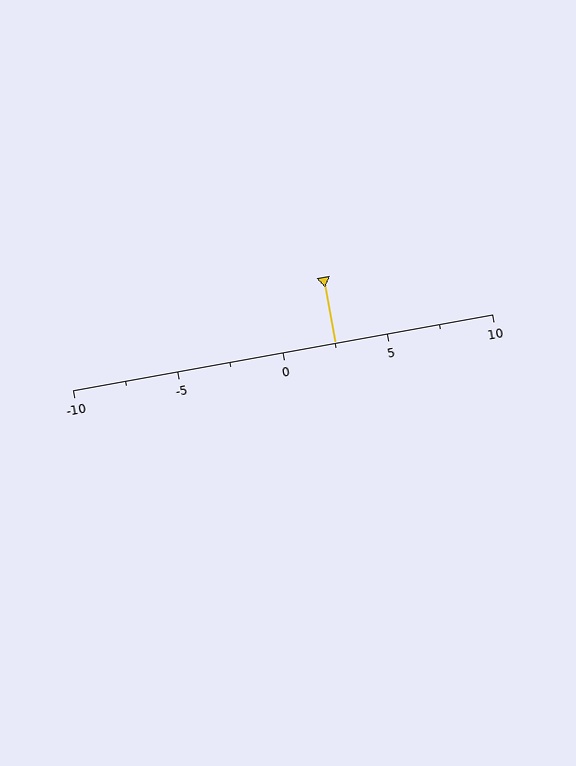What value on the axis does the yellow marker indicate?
The marker indicates approximately 2.5.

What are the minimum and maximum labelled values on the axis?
The axis runs from -10 to 10.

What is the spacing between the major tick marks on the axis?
The major ticks are spaced 5 apart.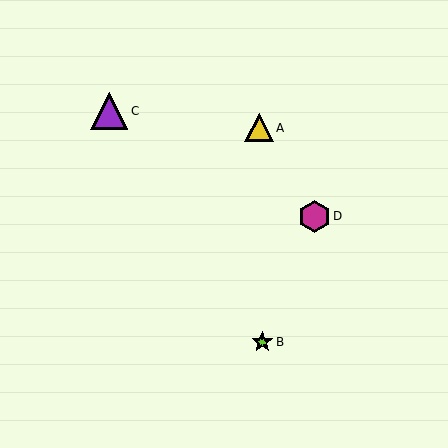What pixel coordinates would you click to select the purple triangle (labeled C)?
Click at (109, 111) to select the purple triangle C.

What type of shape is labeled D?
Shape D is a magenta hexagon.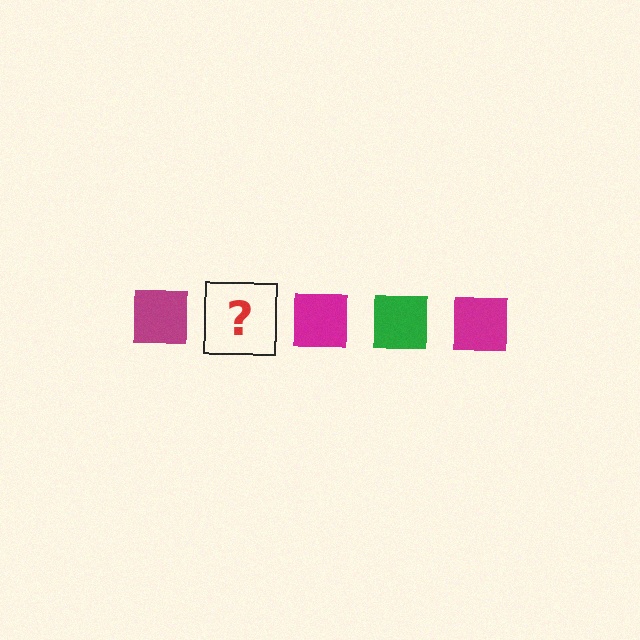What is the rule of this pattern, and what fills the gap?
The rule is that the pattern cycles through magenta, green squares. The gap should be filled with a green square.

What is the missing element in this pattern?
The missing element is a green square.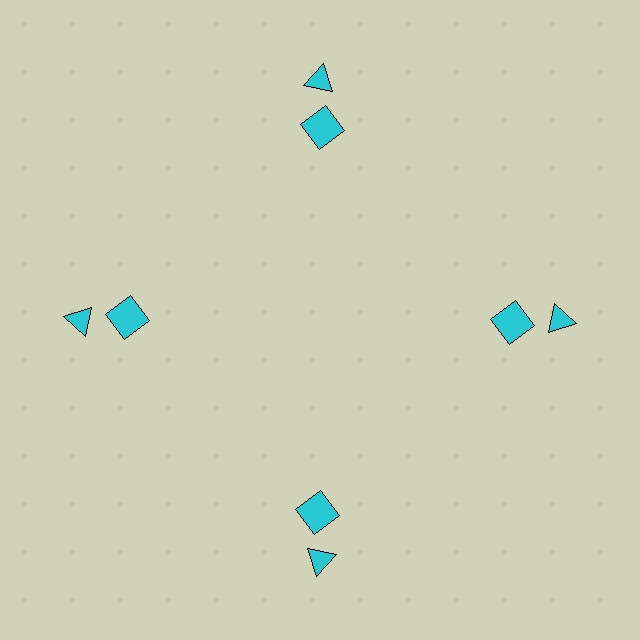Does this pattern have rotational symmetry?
Yes, this pattern has 4-fold rotational symmetry. It looks the same after rotating 90 degrees around the center.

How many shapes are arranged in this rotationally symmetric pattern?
There are 8 shapes, arranged in 4 groups of 2.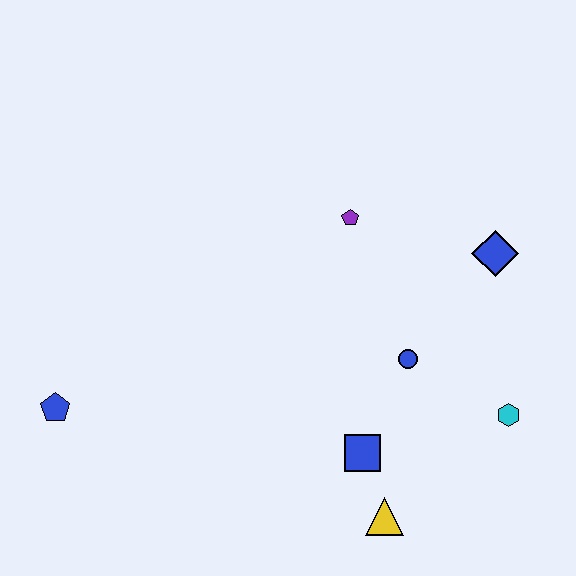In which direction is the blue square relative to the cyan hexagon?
The blue square is to the left of the cyan hexagon.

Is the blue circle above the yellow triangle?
Yes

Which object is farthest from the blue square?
The blue pentagon is farthest from the blue square.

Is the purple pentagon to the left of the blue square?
Yes